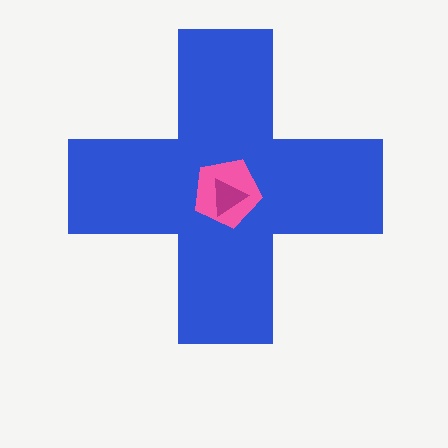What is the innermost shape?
The magenta triangle.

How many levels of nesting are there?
3.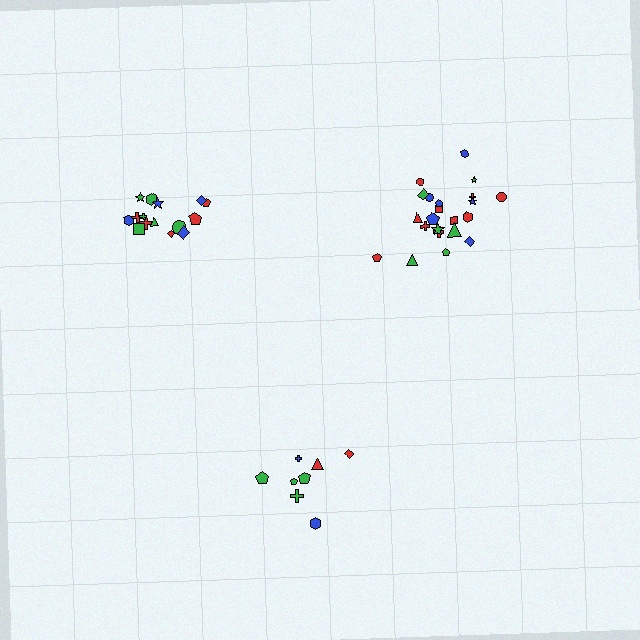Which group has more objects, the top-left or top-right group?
The top-right group.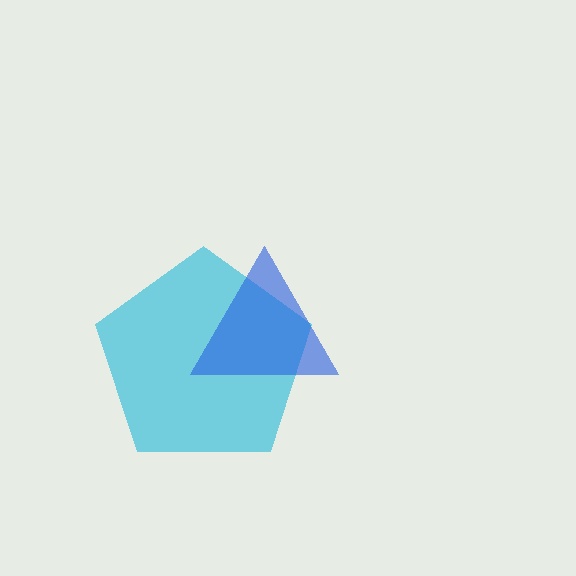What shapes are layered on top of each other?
The layered shapes are: a cyan pentagon, a blue triangle.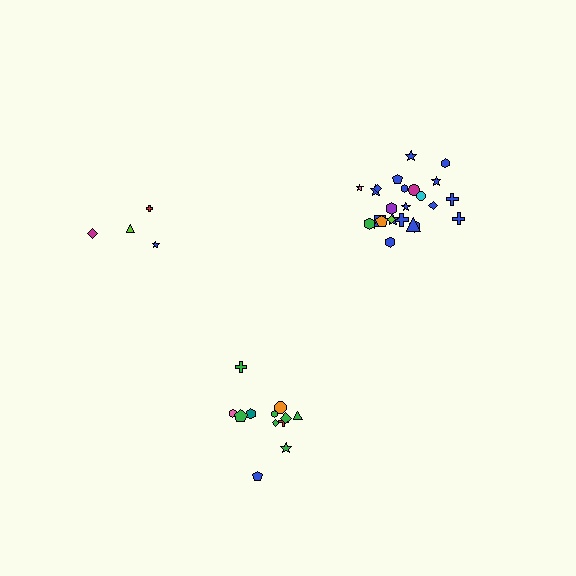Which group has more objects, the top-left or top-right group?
The top-right group.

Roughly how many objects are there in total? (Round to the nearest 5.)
Roughly 40 objects in total.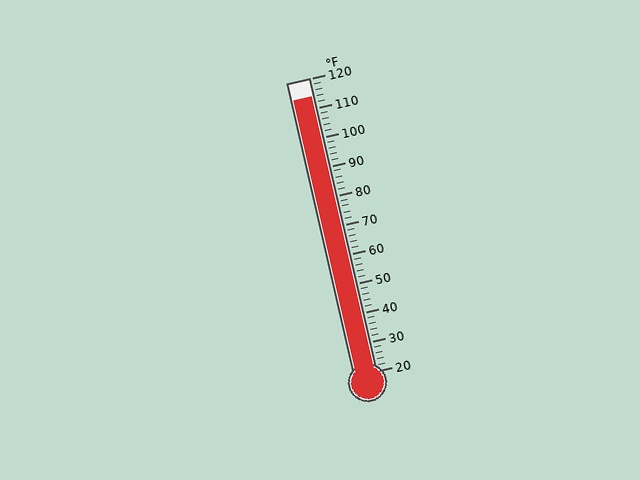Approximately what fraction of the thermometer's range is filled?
The thermometer is filled to approximately 95% of its range.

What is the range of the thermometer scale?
The thermometer scale ranges from 20°F to 120°F.